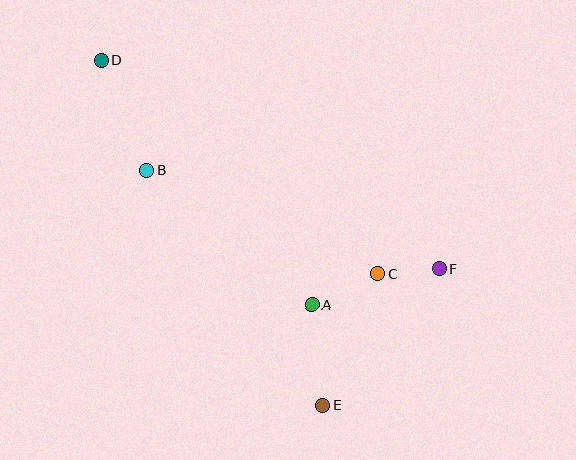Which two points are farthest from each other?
Points D and E are farthest from each other.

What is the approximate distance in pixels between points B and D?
The distance between B and D is approximately 120 pixels.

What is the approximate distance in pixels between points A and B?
The distance between A and B is approximately 213 pixels.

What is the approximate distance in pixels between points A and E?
The distance between A and E is approximately 101 pixels.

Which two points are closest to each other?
Points C and F are closest to each other.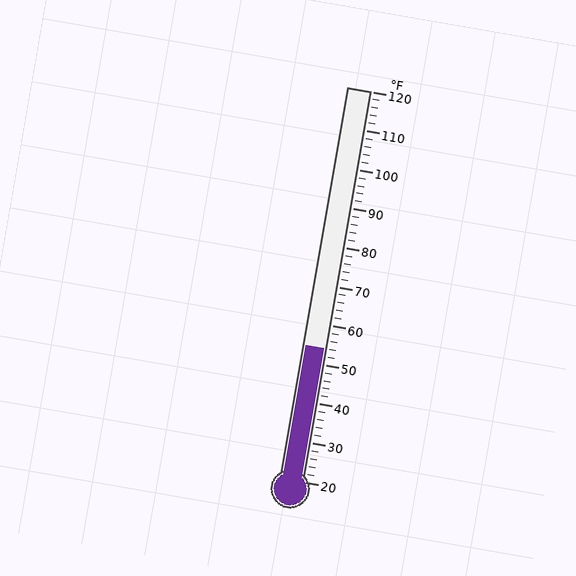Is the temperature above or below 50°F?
The temperature is above 50°F.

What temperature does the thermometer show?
The thermometer shows approximately 54°F.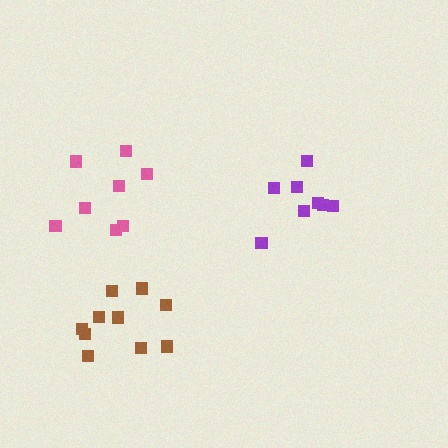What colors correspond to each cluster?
The clusters are colored: brown, pink, purple.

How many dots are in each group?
Group 1: 10 dots, Group 2: 8 dots, Group 3: 8 dots (26 total).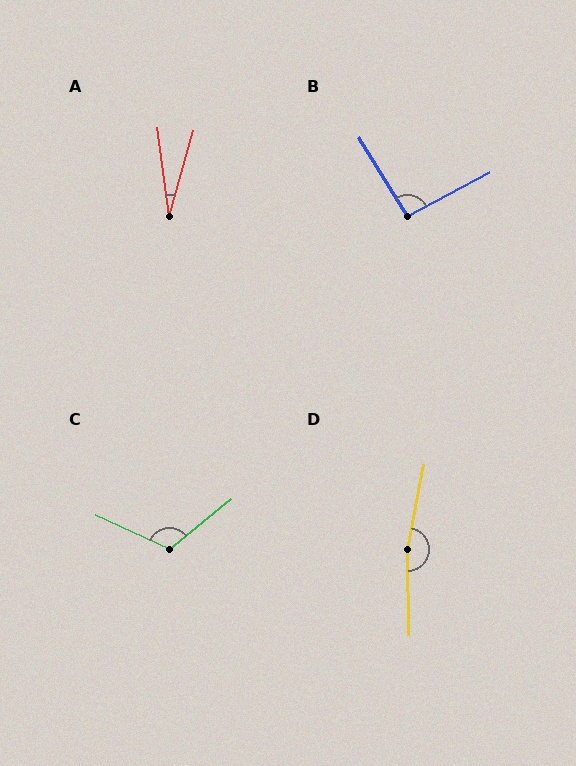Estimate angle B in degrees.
Approximately 93 degrees.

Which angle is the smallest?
A, at approximately 24 degrees.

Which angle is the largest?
D, at approximately 168 degrees.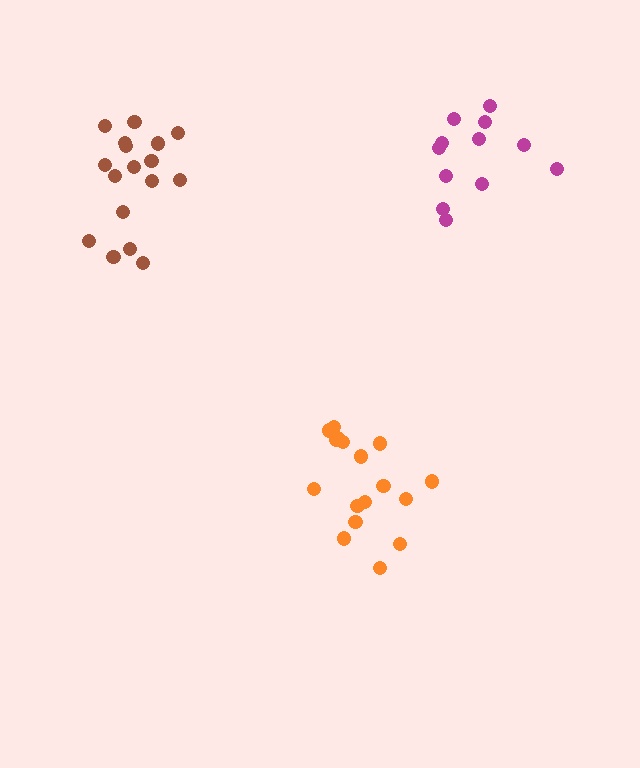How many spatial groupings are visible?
There are 3 spatial groupings.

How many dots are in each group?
Group 1: 17 dots, Group 2: 17 dots, Group 3: 12 dots (46 total).